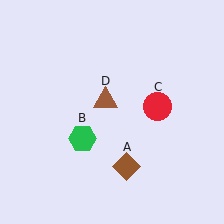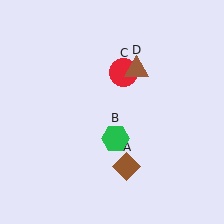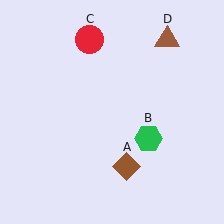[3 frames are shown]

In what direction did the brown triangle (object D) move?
The brown triangle (object D) moved up and to the right.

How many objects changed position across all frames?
3 objects changed position: green hexagon (object B), red circle (object C), brown triangle (object D).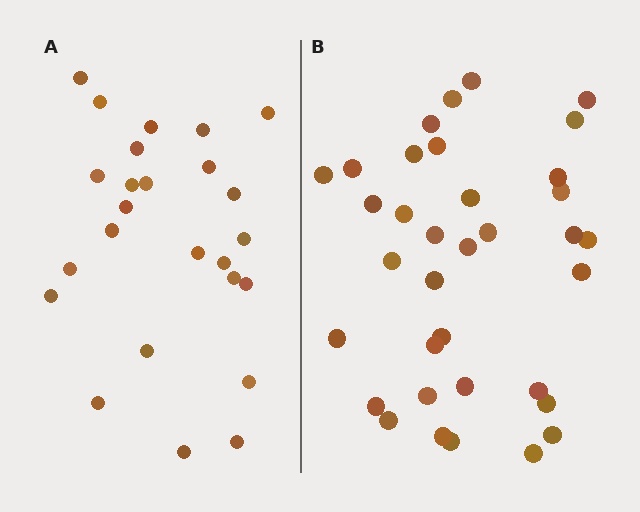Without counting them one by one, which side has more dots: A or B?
Region B (the right region) has more dots.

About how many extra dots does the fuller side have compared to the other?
Region B has roughly 10 or so more dots than region A.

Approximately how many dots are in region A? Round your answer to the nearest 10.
About 20 dots. (The exact count is 25, which rounds to 20.)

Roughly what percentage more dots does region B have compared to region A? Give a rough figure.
About 40% more.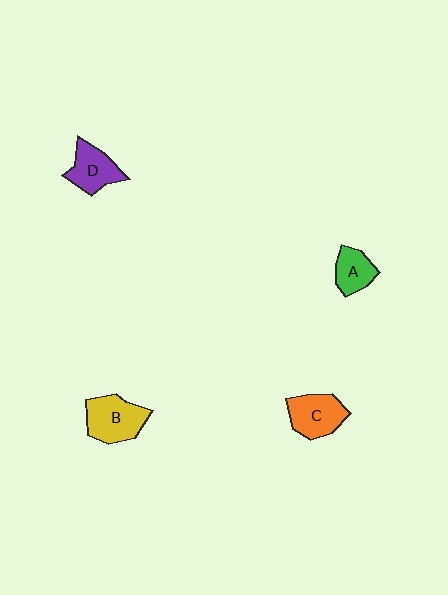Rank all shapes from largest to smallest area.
From largest to smallest: B (yellow), C (orange), D (purple), A (green).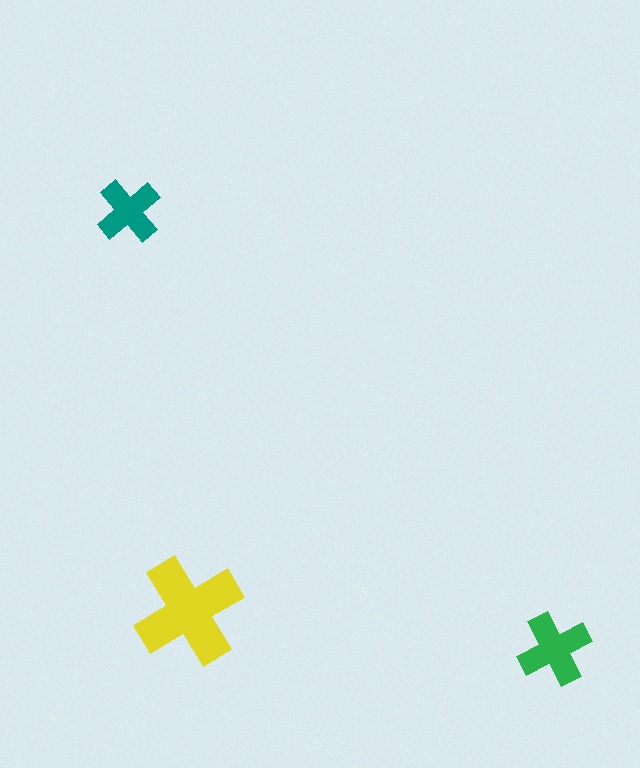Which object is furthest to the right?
The green cross is rightmost.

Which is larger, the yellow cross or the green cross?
The yellow one.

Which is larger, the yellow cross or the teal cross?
The yellow one.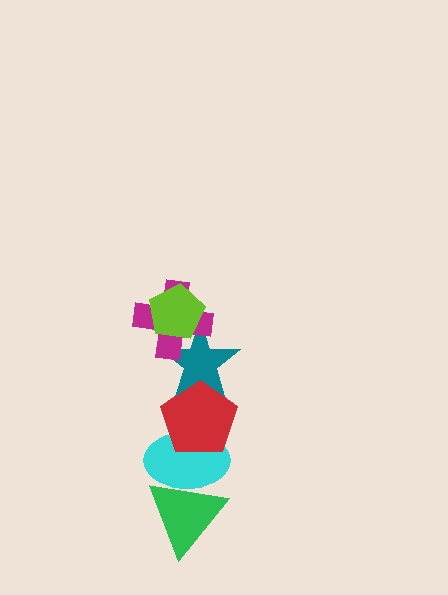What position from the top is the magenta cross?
The magenta cross is 2nd from the top.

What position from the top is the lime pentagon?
The lime pentagon is 1st from the top.